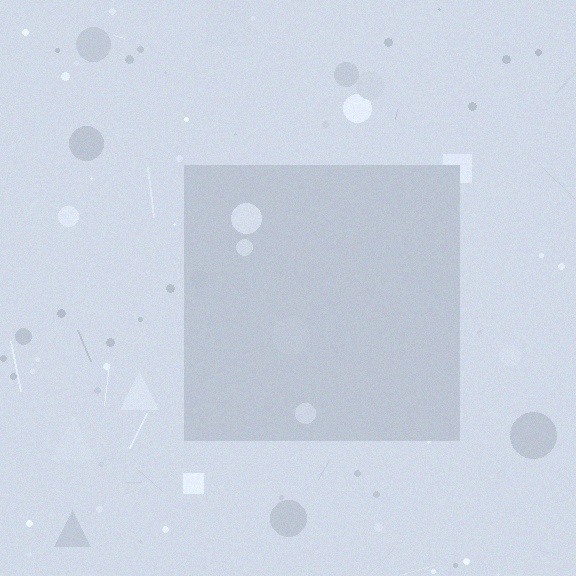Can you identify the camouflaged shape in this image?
The camouflaged shape is a square.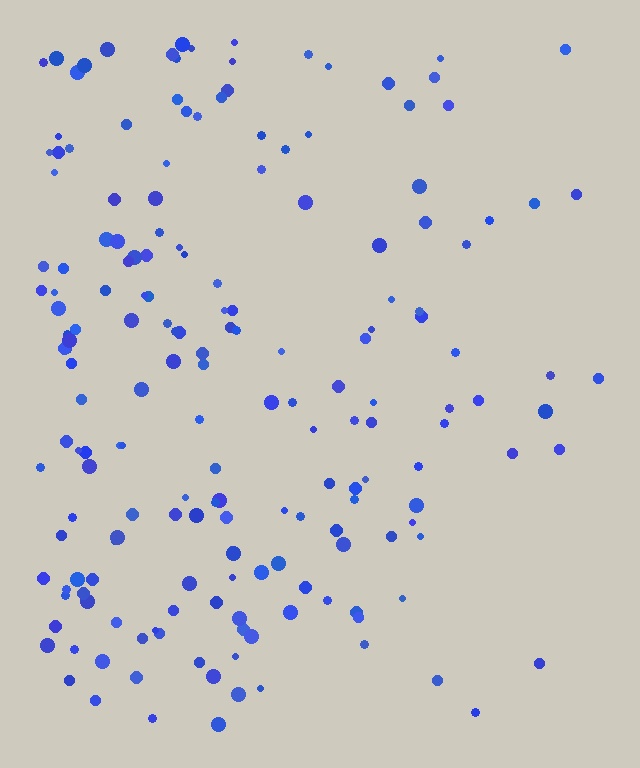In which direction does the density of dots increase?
From right to left, with the left side densest.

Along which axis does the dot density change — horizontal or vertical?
Horizontal.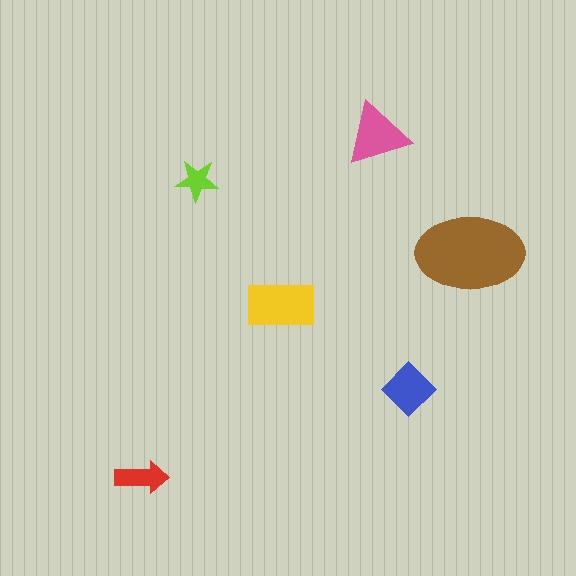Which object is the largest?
The brown ellipse.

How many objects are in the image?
There are 6 objects in the image.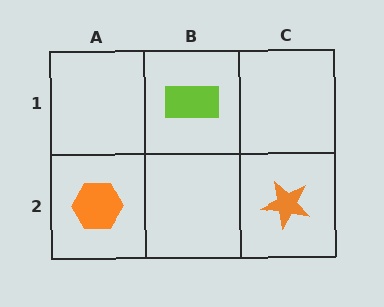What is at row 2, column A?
An orange hexagon.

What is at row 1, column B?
A lime rectangle.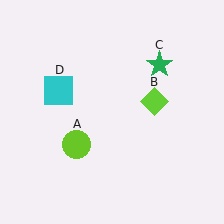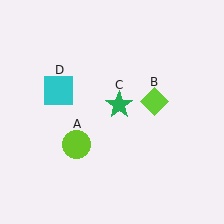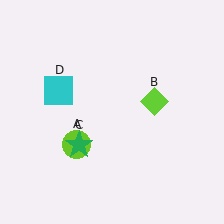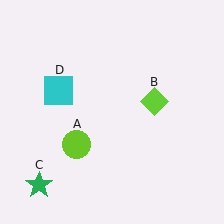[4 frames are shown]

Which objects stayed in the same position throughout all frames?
Lime circle (object A) and lime diamond (object B) and cyan square (object D) remained stationary.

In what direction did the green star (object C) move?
The green star (object C) moved down and to the left.